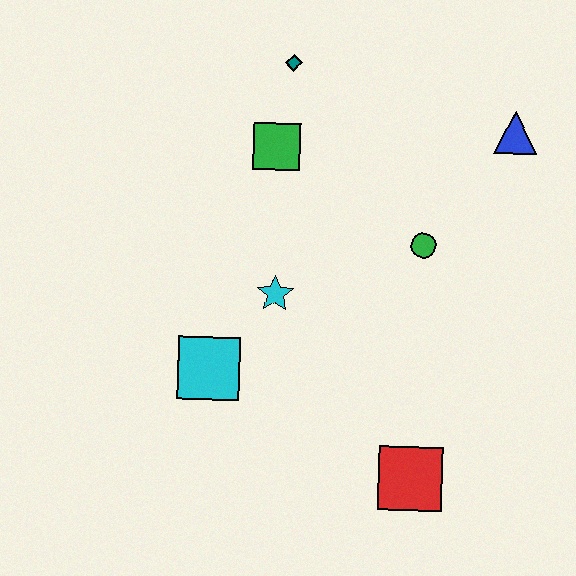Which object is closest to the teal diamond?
The green square is closest to the teal diamond.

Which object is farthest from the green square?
The red square is farthest from the green square.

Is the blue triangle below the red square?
No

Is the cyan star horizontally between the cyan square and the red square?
Yes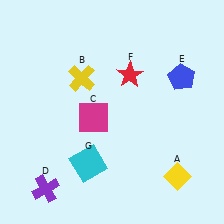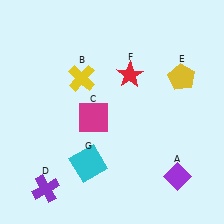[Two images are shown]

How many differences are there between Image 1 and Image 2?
There are 2 differences between the two images.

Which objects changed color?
A changed from yellow to purple. E changed from blue to yellow.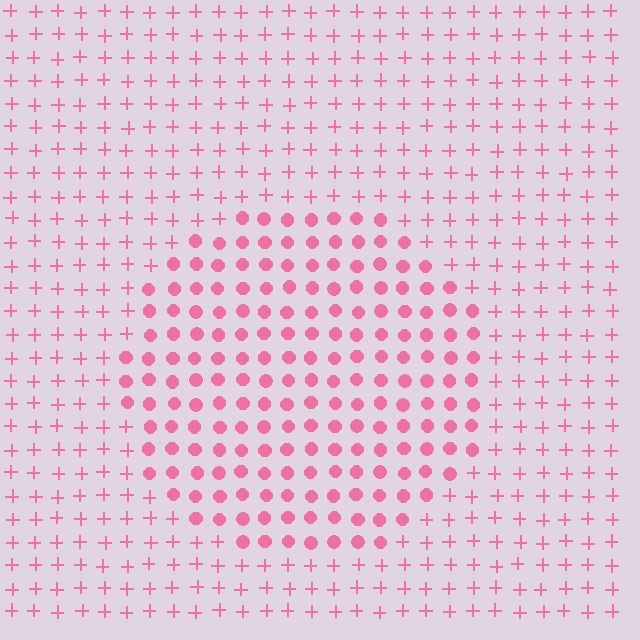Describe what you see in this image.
The image is filled with small pink elements arranged in a uniform grid. A circle-shaped region contains circles, while the surrounding area contains plus signs. The boundary is defined purely by the change in element shape.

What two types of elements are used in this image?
The image uses circles inside the circle region and plus signs outside it.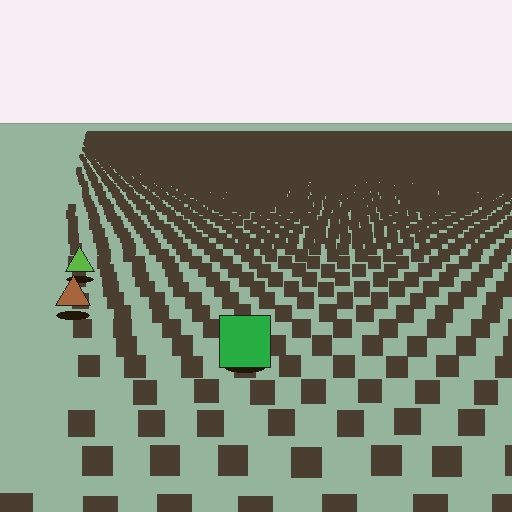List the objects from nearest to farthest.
From nearest to farthest: the green square, the brown triangle, the lime triangle.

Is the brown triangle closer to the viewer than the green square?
No. The green square is closer — you can tell from the texture gradient: the ground texture is coarser near it.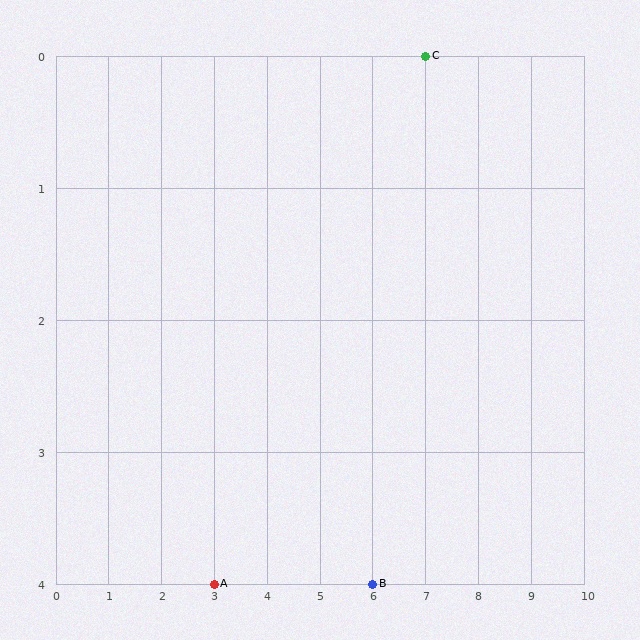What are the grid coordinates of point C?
Point C is at grid coordinates (7, 0).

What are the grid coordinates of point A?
Point A is at grid coordinates (3, 4).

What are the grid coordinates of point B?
Point B is at grid coordinates (6, 4).